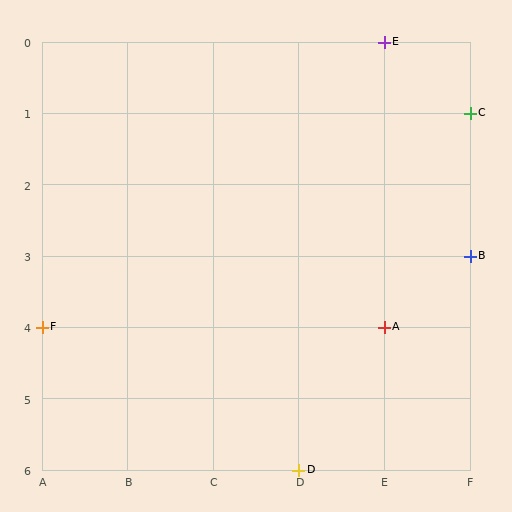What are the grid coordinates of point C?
Point C is at grid coordinates (F, 1).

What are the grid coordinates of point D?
Point D is at grid coordinates (D, 6).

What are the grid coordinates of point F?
Point F is at grid coordinates (A, 4).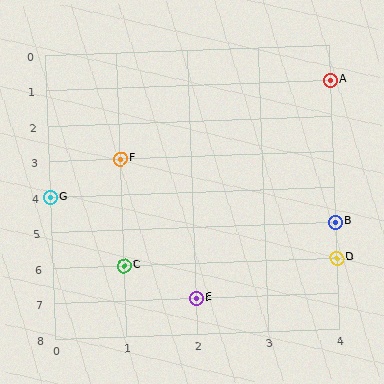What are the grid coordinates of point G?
Point G is at grid coordinates (0, 4).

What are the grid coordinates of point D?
Point D is at grid coordinates (4, 6).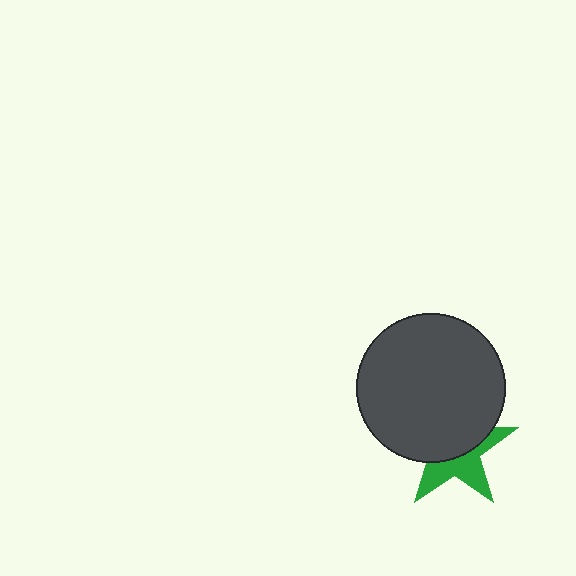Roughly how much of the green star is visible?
A small part of it is visible (roughly 44%).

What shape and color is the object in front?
The object in front is a dark gray circle.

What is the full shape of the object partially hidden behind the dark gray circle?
The partially hidden object is a green star.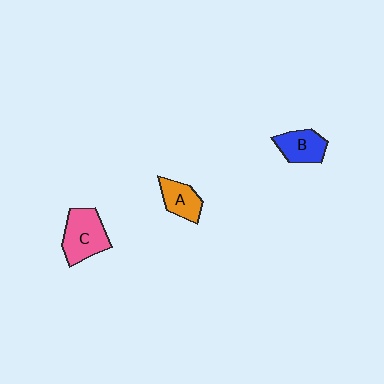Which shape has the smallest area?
Shape A (orange).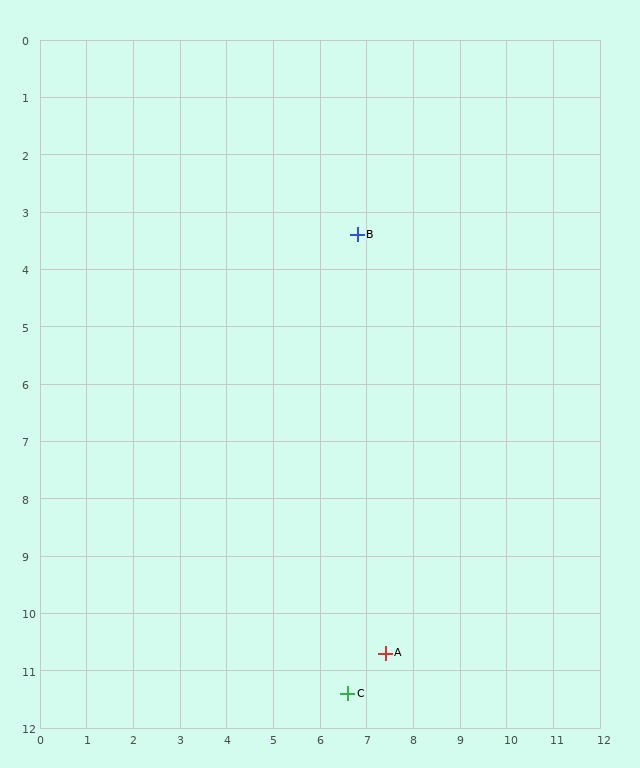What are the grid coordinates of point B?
Point B is at approximately (6.8, 3.4).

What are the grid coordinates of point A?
Point A is at approximately (7.4, 10.7).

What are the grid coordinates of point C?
Point C is at approximately (6.6, 11.4).